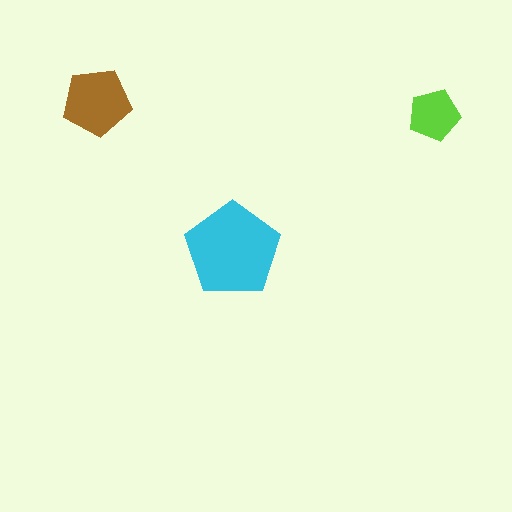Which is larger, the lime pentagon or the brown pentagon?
The brown one.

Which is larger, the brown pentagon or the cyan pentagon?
The cyan one.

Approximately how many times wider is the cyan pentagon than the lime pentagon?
About 2 times wider.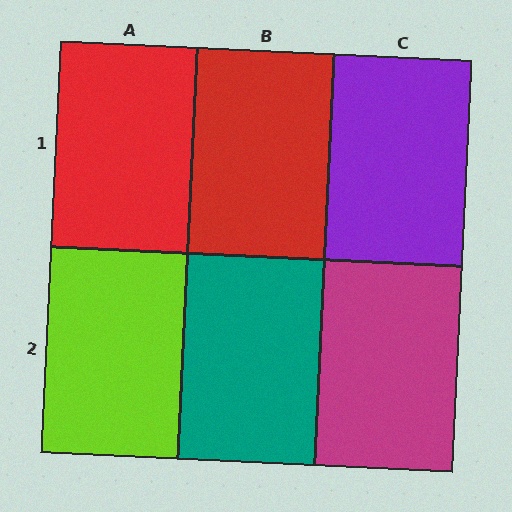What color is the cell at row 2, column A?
Lime.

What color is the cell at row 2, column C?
Magenta.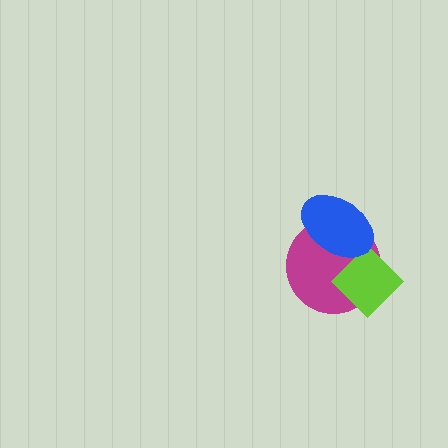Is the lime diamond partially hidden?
Yes, it is partially covered by another shape.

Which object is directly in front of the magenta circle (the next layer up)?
The lime diamond is directly in front of the magenta circle.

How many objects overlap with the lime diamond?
2 objects overlap with the lime diamond.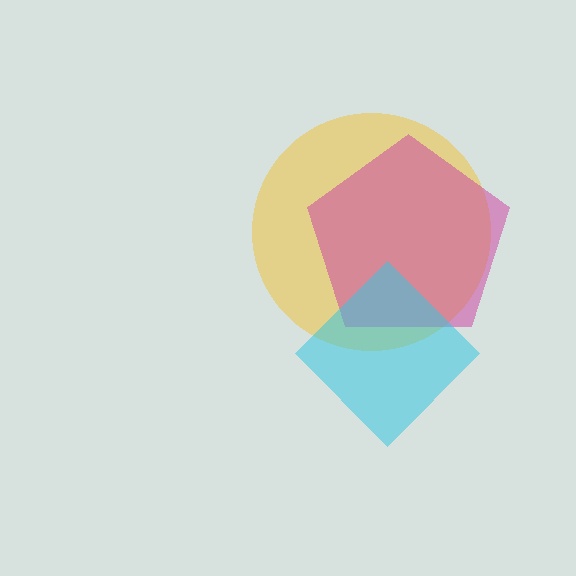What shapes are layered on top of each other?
The layered shapes are: a yellow circle, a magenta pentagon, a cyan diamond.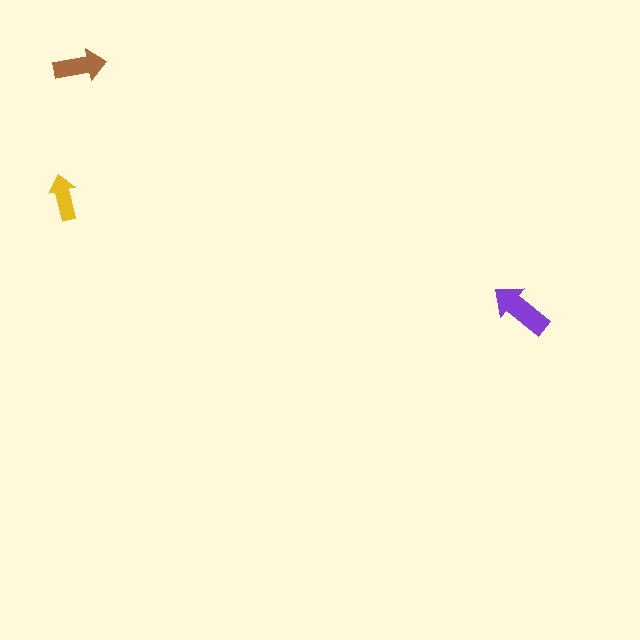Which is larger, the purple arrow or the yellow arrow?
The purple one.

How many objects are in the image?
There are 3 objects in the image.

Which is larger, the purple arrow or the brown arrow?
The purple one.